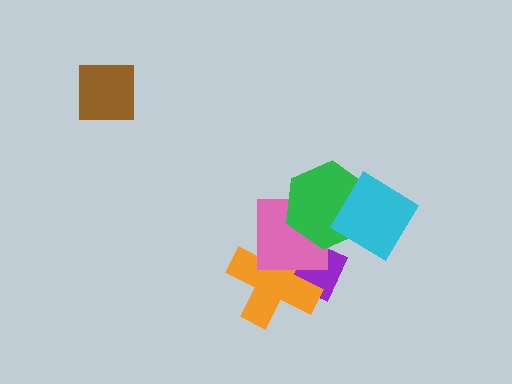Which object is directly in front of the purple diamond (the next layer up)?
The orange cross is directly in front of the purple diamond.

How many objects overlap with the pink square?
4 objects overlap with the pink square.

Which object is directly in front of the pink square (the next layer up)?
The green hexagon is directly in front of the pink square.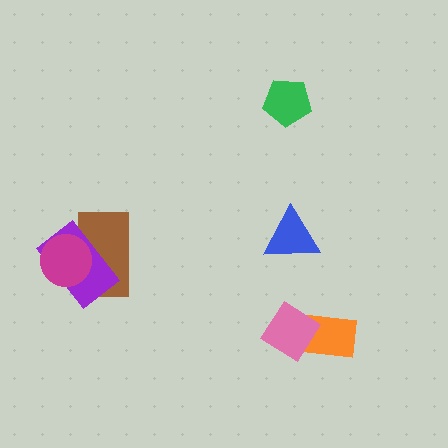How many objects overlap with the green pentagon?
0 objects overlap with the green pentagon.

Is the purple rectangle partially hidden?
Yes, it is partially covered by another shape.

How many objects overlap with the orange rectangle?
1 object overlaps with the orange rectangle.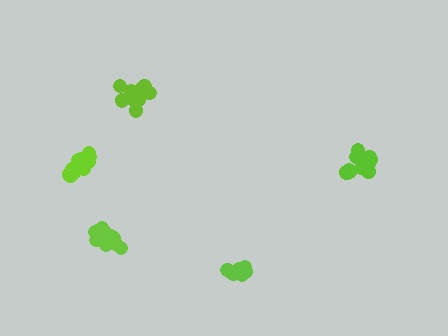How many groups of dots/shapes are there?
There are 5 groups.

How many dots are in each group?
Group 1: 12 dots, Group 2: 13 dots, Group 3: 11 dots, Group 4: 12 dots, Group 5: 10 dots (58 total).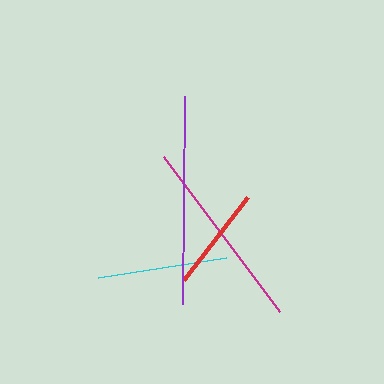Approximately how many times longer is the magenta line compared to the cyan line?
The magenta line is approximately 1.5 times the length of the cyan line.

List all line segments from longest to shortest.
From longest to shortest: purple, magenta, cyan, red.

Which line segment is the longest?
The purple line is the longest at approximately 208 pixels.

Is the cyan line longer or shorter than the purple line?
The purple line is longer than the cyan line.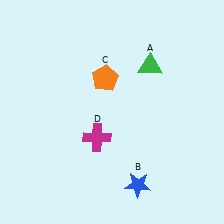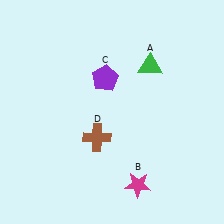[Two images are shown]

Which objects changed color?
B changed from blue to magenta. C changed from orange to purple. D changed from magenta to brown.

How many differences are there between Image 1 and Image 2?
There are 3 differences between the two images.